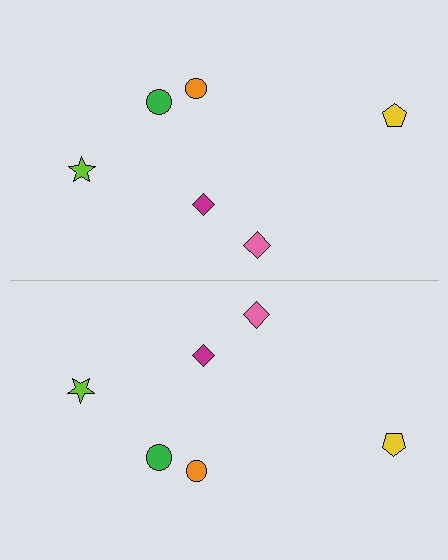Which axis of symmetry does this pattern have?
The pattern has a horizontal axis of symmetry running through the center of the image.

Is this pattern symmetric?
Yes, this pattern has bilateral (reflection) symmetry.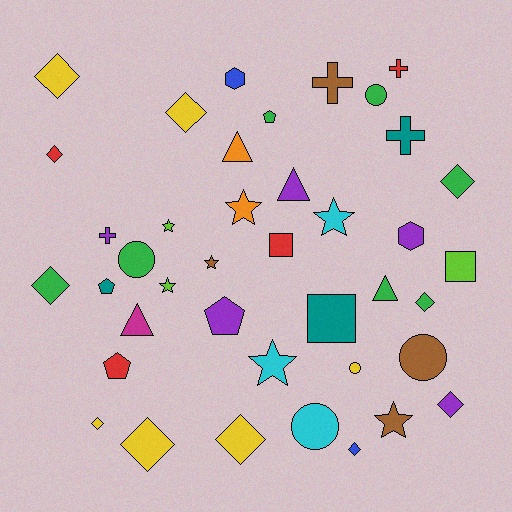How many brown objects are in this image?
There are 4 brown objects.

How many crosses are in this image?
There are 4 crosses.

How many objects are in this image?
There are 40 objects.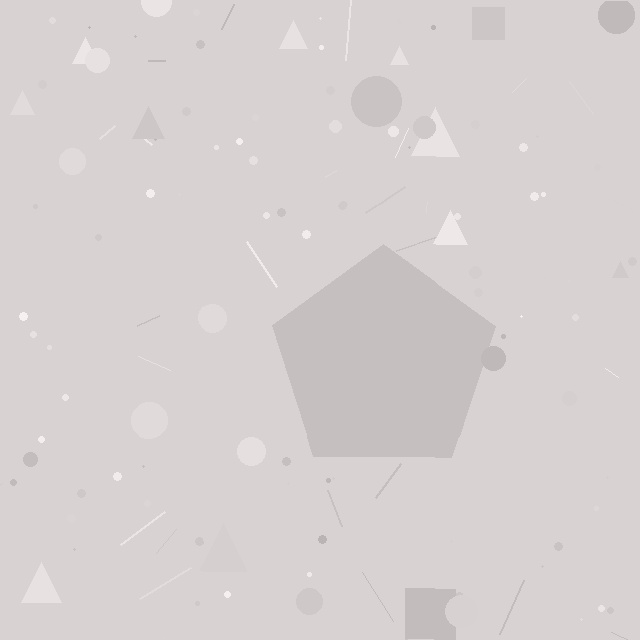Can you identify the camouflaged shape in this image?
The camouflaged shape is a pentagon.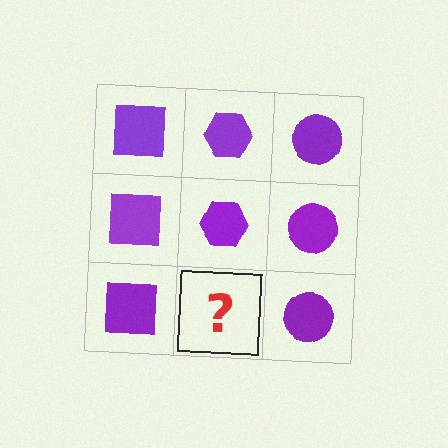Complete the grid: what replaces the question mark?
The question mark should be replaced with a purple hexagon.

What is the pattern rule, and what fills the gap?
The rule is that each column has a consistent shape. The gap should be filled with a purple hexagon.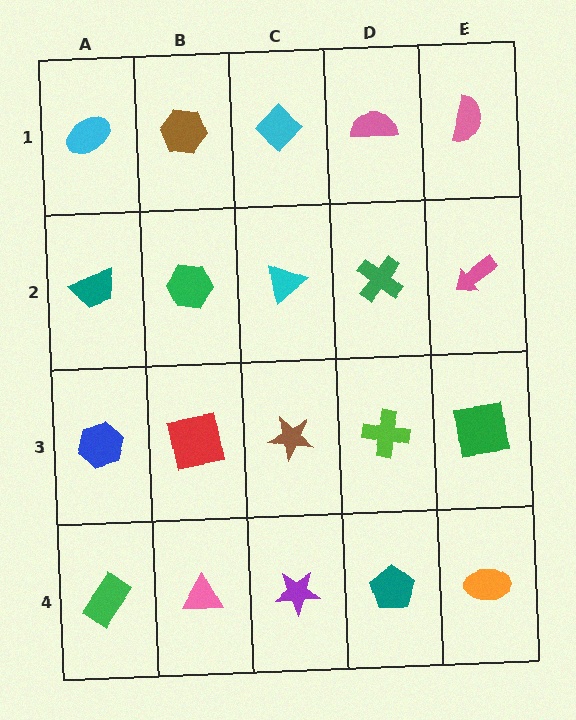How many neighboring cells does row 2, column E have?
3.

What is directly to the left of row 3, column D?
A brown star.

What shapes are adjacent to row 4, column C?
A brown star (row 3, column C), a pink triangle (row 4, column B), a teal pentagon (row 4, column D).